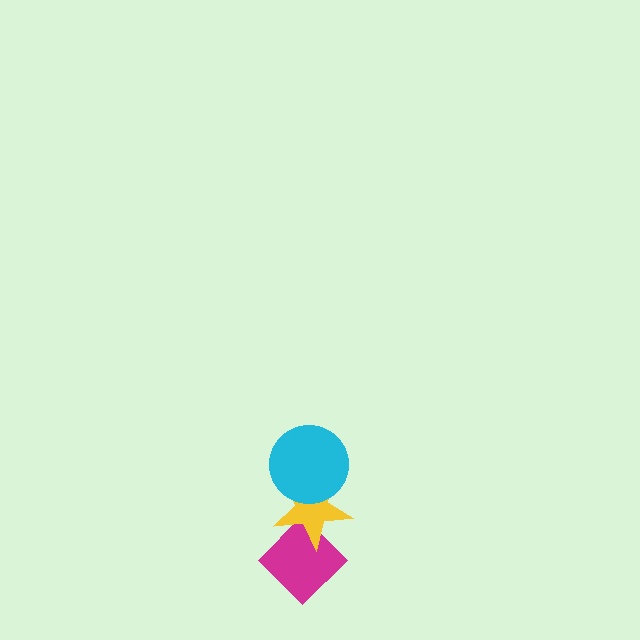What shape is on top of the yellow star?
The cyan circle is on top of the yellow star.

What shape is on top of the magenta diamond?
The yellow star is on top of the magenta diamond.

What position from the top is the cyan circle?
The cyan circle is 1st from the top.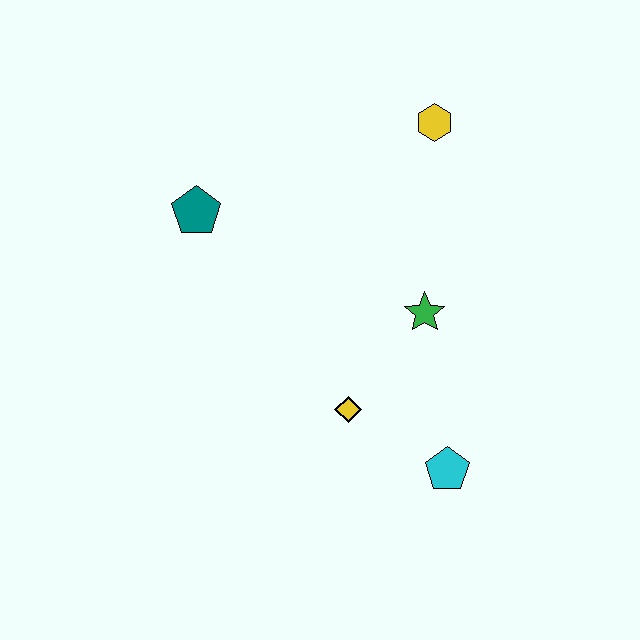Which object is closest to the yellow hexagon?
The green star is closest to the yellow hexagon.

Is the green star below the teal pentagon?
Yes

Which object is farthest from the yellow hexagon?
The cyan pentagon is farthest from the yellow hexagon.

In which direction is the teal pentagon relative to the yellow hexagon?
The teal pentagon is to the left of the yellow hexagon.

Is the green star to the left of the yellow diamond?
No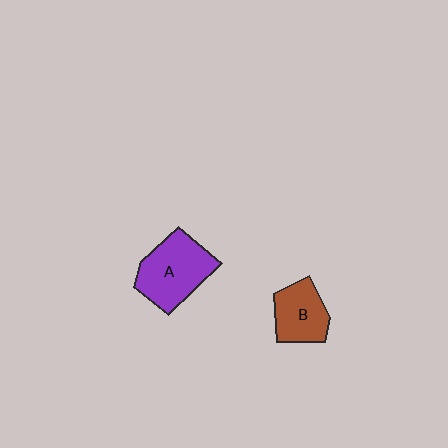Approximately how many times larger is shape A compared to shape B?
Approximately 1.4 times.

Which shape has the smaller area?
Shape B (brown).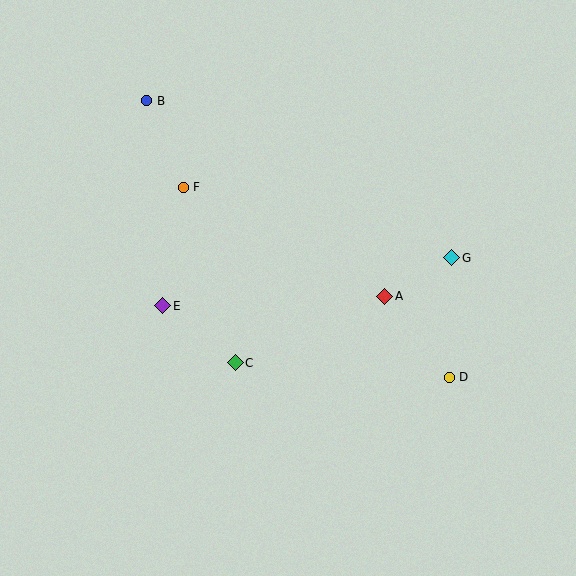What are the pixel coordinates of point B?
Point B is at (146, 101).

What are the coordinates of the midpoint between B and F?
The midpoint between B and F is at (165, 144).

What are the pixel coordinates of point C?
Point C is at (235, 363).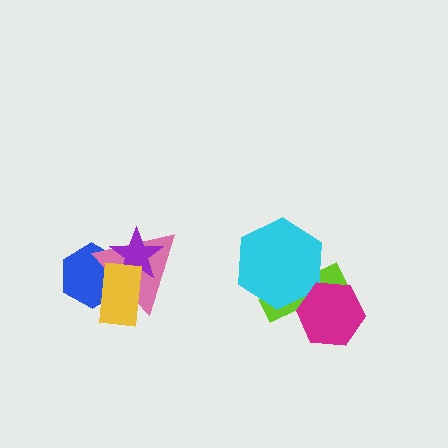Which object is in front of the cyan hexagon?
The magenta hexagon is in front of the cyan hexagon.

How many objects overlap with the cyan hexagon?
2 objects overlap with the cyan hexagon.